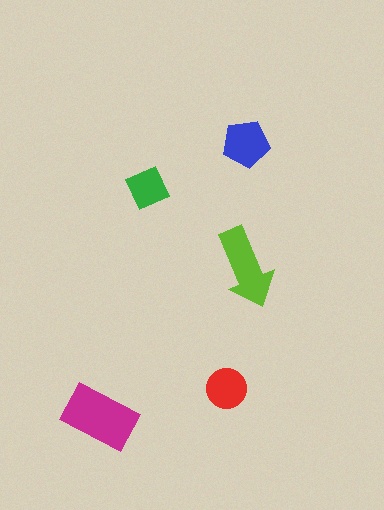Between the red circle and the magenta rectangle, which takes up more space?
The magenta rectangle.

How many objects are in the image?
There are 5 objects in the image.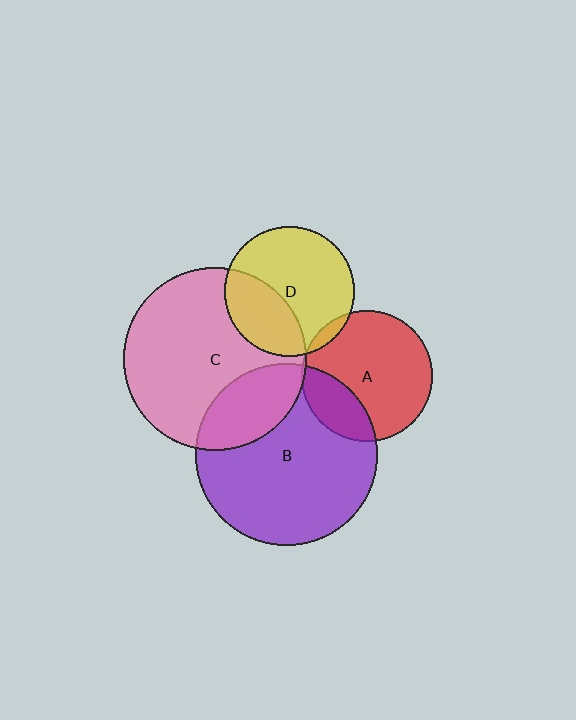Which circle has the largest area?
Circle C (pink).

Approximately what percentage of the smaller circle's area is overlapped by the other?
Approximately 5%.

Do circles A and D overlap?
Yes.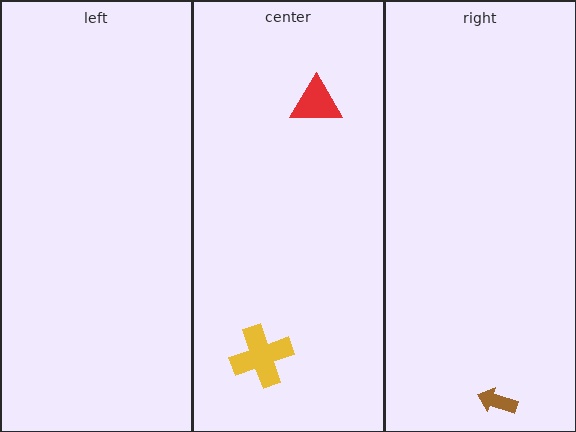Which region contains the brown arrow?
The right region.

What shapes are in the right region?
The brown arrow.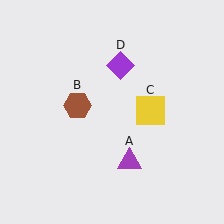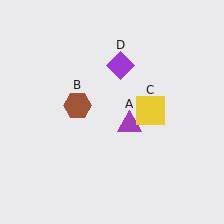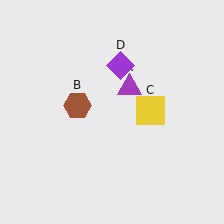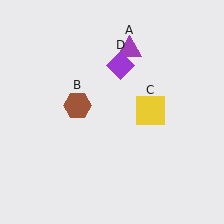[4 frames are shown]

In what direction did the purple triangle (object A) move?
The purple triangle (object A) moved up.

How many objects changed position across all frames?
1 object changed position: purple triangle (object A).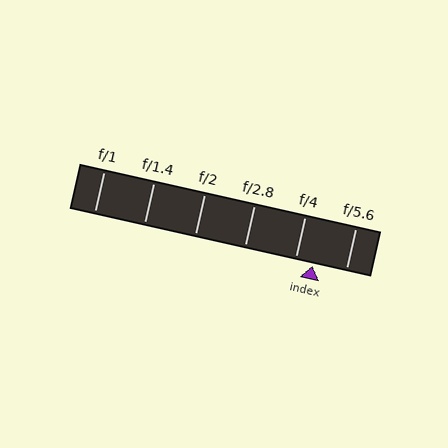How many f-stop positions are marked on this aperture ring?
There are 6 f-stop positions marked.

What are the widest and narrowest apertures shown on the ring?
The widest aperture shown is f/1 and the narrowest is f/5.6.